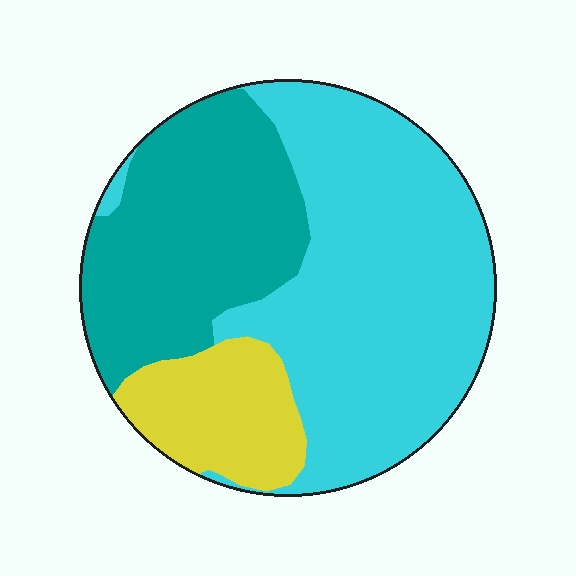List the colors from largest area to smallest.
From largest to smallest: cyan, teal, yellow.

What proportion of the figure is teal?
Teal takes up about one third (1/3) of the figure.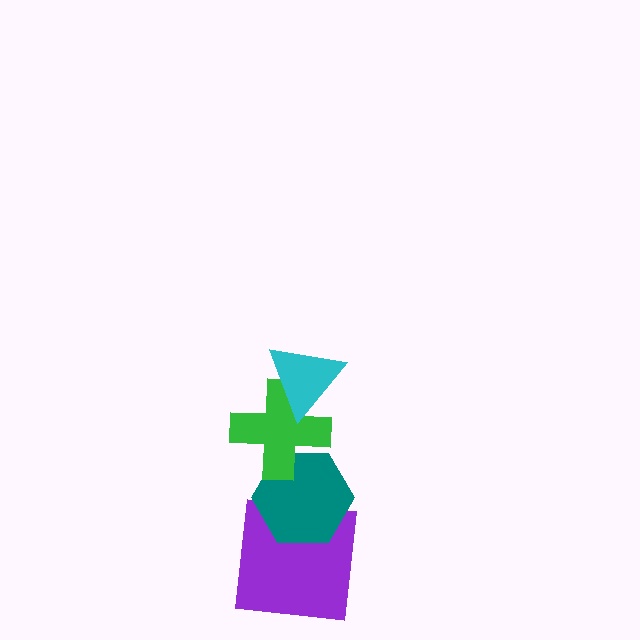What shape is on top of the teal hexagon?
The green cross is on top of the teal hexagon.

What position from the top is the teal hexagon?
The teal hexagon is 3rd from the top.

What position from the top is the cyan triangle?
The cyan triangle is 1st from the top.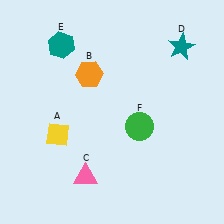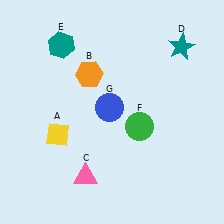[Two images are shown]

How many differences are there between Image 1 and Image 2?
There is 1 difference between the two images.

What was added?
A blue circle (G) was added in Image 2.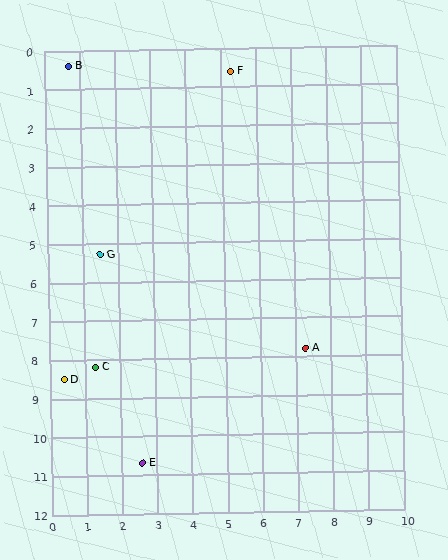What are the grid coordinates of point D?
Point D is at approximately (0.4, 8.5).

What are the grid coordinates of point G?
Point G is at approximately (1.5, 5.3).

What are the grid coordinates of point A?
Point A is at approximately (7.3, 7.8).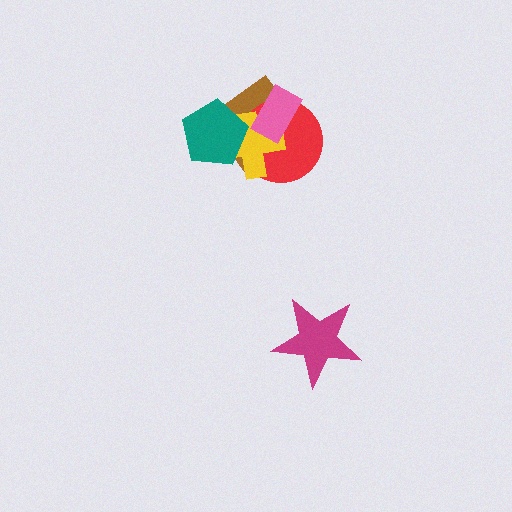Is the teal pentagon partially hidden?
No, no other shape covers it.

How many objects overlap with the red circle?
4 objects overlap with the red circle.